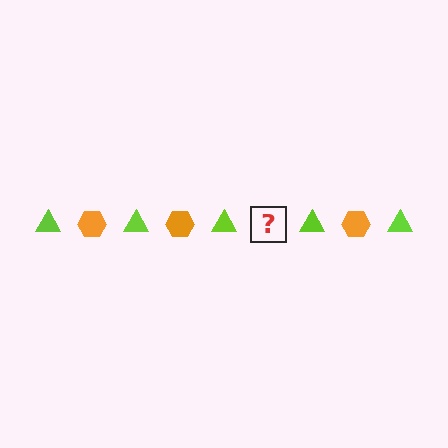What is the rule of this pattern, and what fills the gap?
The rule is that the pattern alternates between lime triangle and orange hexagon. The gap should be filled with an orange hexagon.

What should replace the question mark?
The question mark should be replaced with an orange hexagon.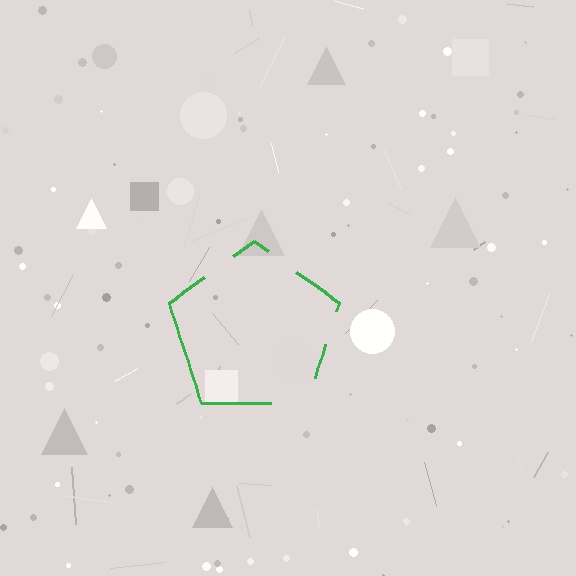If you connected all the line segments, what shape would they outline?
They would outline a pentagon.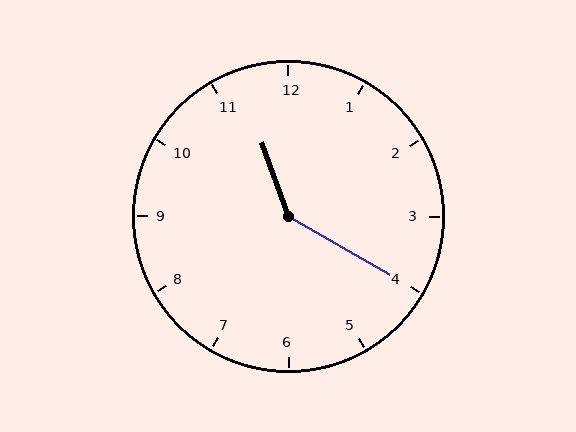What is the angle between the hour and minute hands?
Approximately 140 degrees.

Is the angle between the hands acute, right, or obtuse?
It is obtuse.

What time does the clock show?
11:20.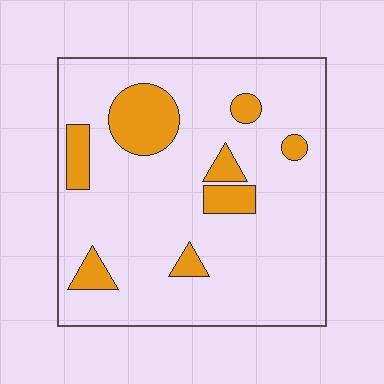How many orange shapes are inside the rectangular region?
8.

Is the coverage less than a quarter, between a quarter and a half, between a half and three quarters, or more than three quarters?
Less than a quarter.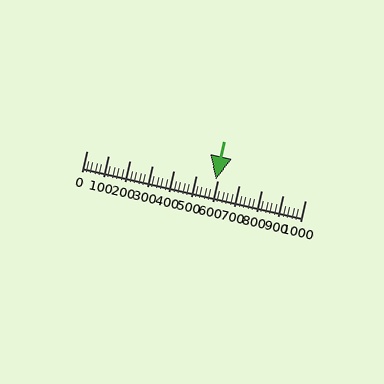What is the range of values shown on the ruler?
The ruler shows values from 0 to 1000.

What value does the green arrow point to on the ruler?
The green arrow points to approximately 593.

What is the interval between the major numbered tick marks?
The major tick marks are spaced 100 units apart.